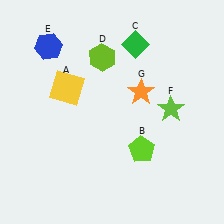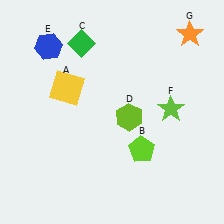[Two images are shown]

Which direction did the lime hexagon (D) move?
The lime hexagon (D) moved down.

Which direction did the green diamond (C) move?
The green diamond (C) moved left.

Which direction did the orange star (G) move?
The orange star (G) moved up.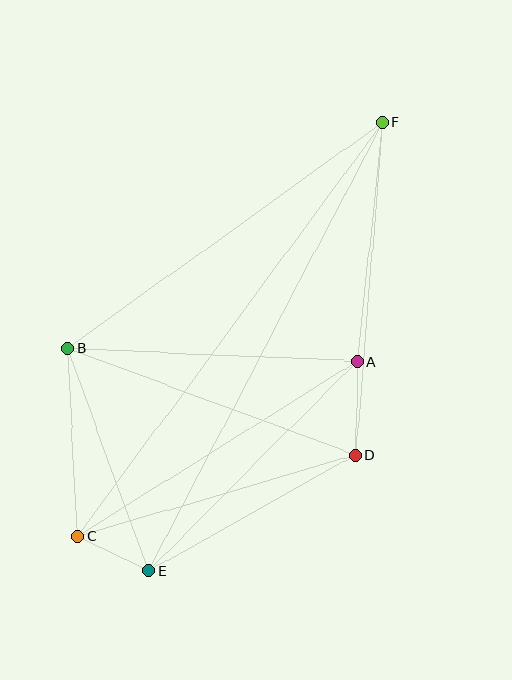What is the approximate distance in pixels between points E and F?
The distance between E and F is approximately 507 pixels.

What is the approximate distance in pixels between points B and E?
The distance between B and E is approximately 237 pixels.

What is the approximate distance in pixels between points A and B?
The distance between A and B is approximately 290 pixels.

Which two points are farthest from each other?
Points C and F are farthest from each other.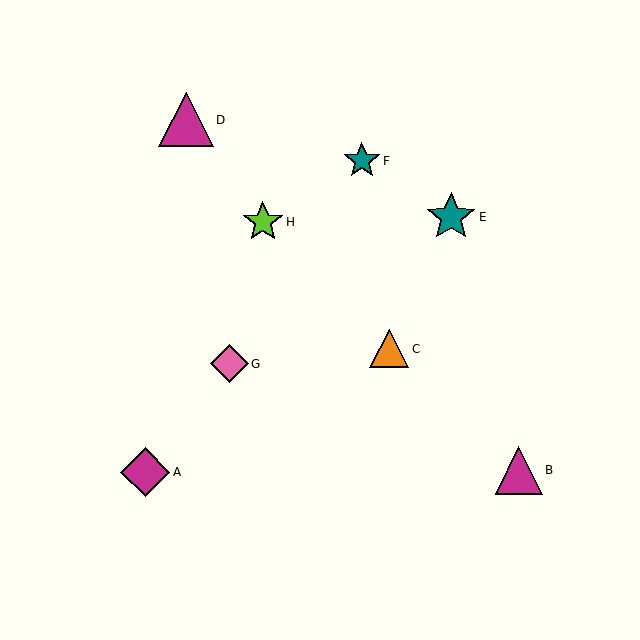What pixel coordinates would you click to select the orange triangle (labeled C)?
Click at (389, 349) to select the orange triangle C.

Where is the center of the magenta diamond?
The center of the magenta diamond is at (145, 472).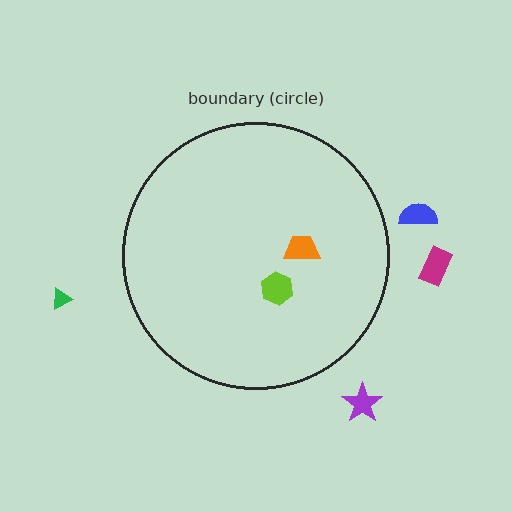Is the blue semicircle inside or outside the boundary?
Outside.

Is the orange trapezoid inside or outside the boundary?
Inside.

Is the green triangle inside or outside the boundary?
Outside.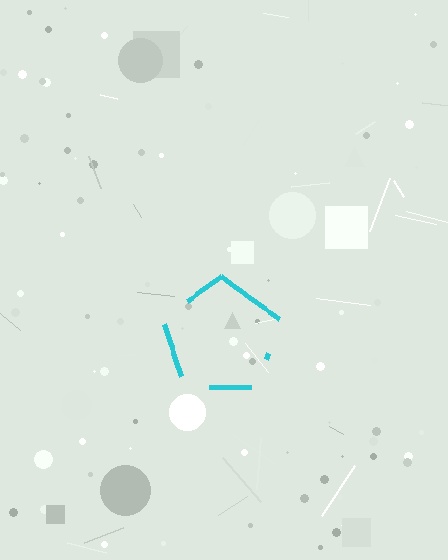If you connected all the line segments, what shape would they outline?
They would outline a pentagon.